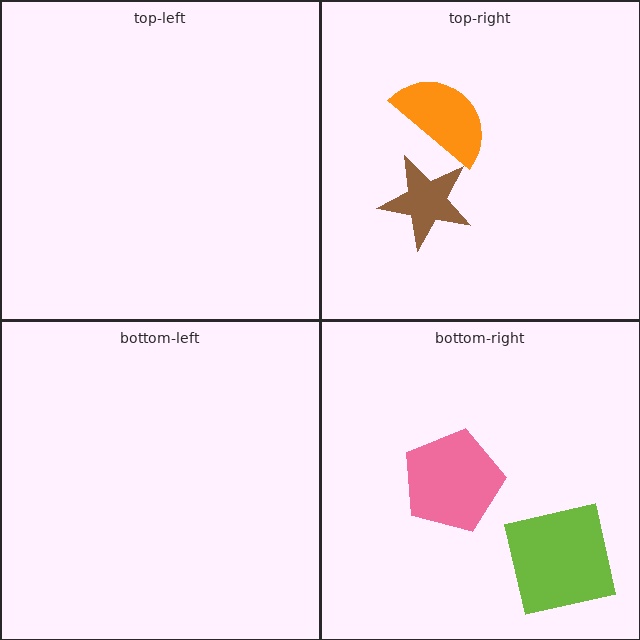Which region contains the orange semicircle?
The top-right region.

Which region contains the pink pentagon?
The bottom-right region.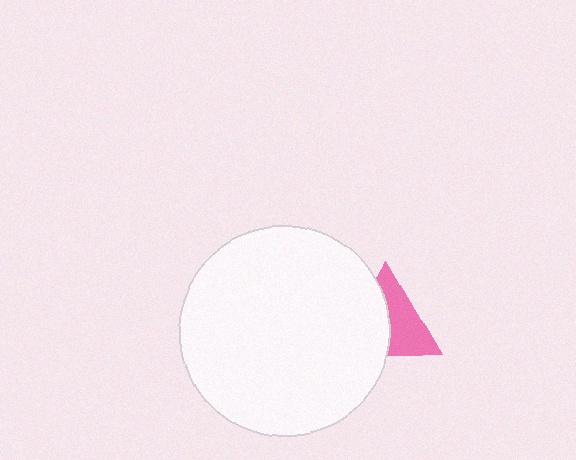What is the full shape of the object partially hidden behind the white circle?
The partially hidden object is a pink triangle.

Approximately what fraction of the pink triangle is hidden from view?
Roughly 48% of the pink triangle is hidden behind the white circle.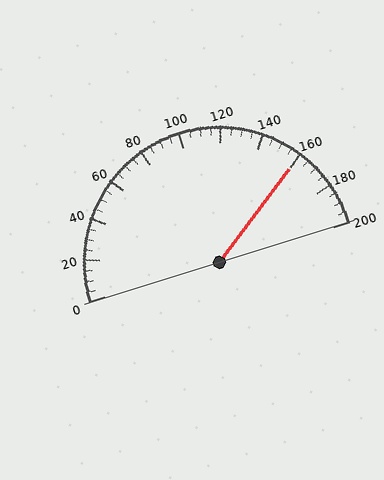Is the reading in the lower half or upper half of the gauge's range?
The reading is in the upper half of the range (0 to 200).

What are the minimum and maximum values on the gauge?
The gauge ranges from 0 to 200.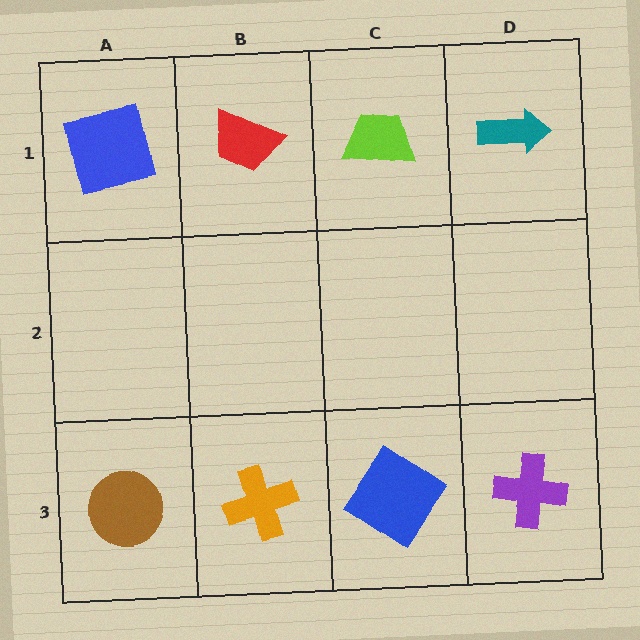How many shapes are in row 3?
4 shapes.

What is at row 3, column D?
A purple cross.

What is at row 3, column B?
An orange cross.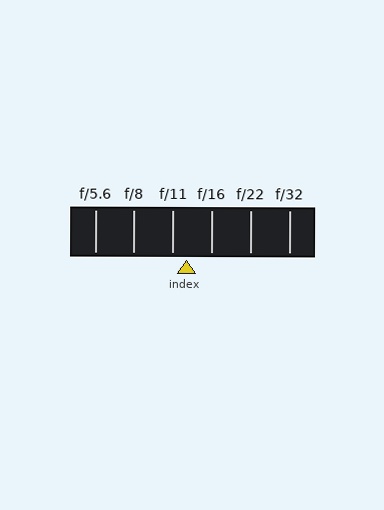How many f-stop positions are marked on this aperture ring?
There are 6 f-stop positions marked.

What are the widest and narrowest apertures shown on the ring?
The widest aperture shown is f/5.6 and the narrowest is f/32.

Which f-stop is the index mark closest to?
The index mark is closest to f/11.